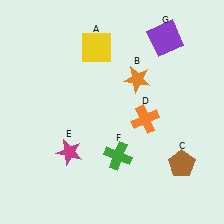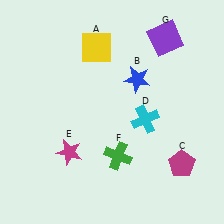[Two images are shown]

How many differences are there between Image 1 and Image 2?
There are 3 differences between the two images.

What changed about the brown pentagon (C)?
In Image 1, C is brown. In Image 2, it changed to magenta.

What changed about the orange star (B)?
In Image 1, B is orange. In Image 2, it changed to blue.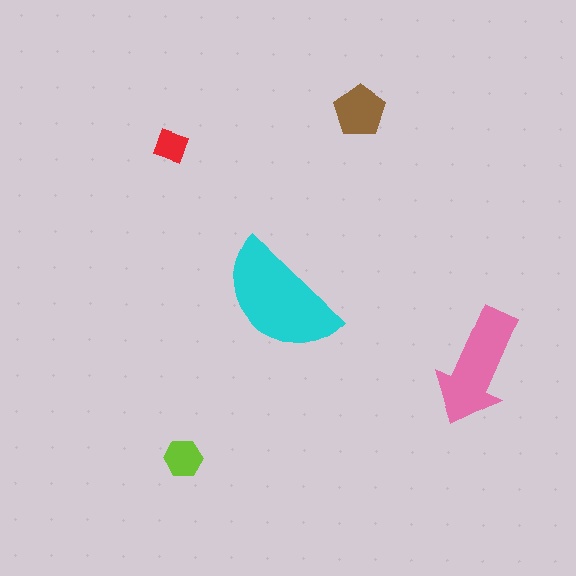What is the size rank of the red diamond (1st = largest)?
5th.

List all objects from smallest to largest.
The red diamond, the lime hexagon, the brown pentagon, the pink arrow, the cyan semicircle.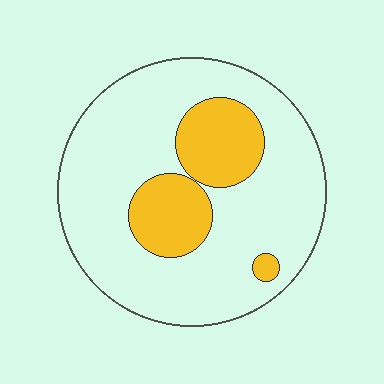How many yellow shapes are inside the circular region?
3.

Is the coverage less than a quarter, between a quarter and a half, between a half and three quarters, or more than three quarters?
Less than a quarter.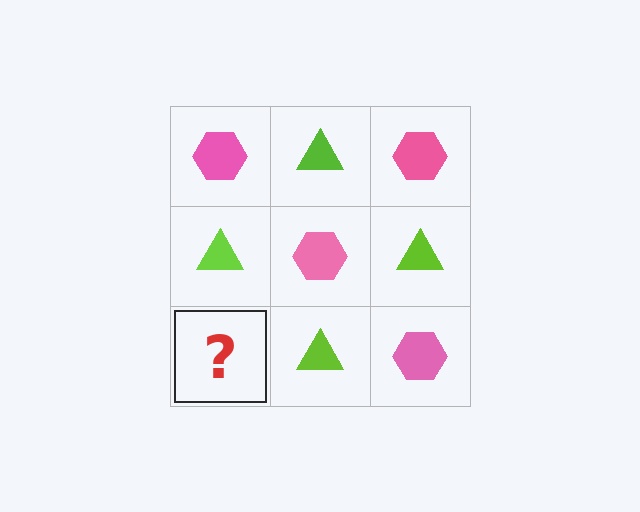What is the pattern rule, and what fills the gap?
The rule is that it alternates pink hexagon and lime triangle in a checkerboard pattern. The gap should be filled with a pink hexagon.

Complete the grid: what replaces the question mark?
The question mark should be replaced with a pink hexagon.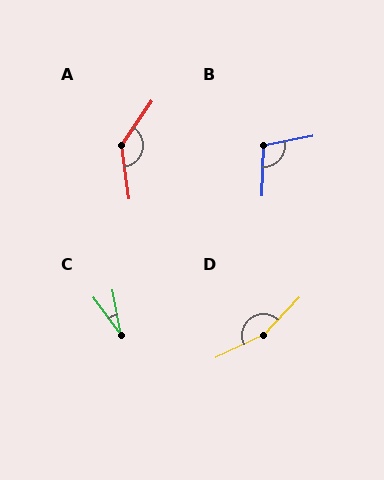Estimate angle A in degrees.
Approximately 138 degrees.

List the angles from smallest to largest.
C (26°), B (103°), A (138°), D (158°).